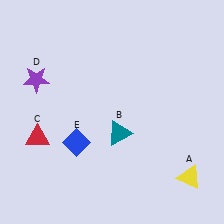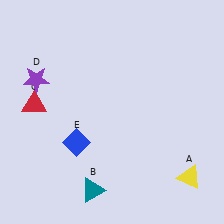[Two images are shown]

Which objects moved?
The objects that moved are: the teal triangle (B), the red triangle (C).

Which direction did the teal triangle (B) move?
The teal triangle (B) moved down.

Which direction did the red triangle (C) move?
The red triangle (C) moved up.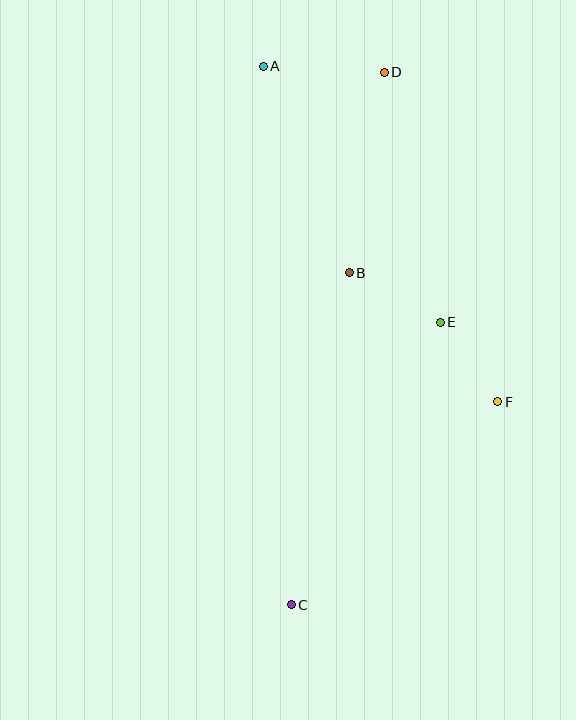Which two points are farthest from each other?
Points C and D are farthest from each other.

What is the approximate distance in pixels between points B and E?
The distance between B and E is approximately 103 pixels.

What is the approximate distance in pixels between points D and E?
The distance between D and E is approximately 256 pixels.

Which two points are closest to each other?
Points E and F are closest to each other.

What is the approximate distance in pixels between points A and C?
The distance between A and C is approximately 539 pixels.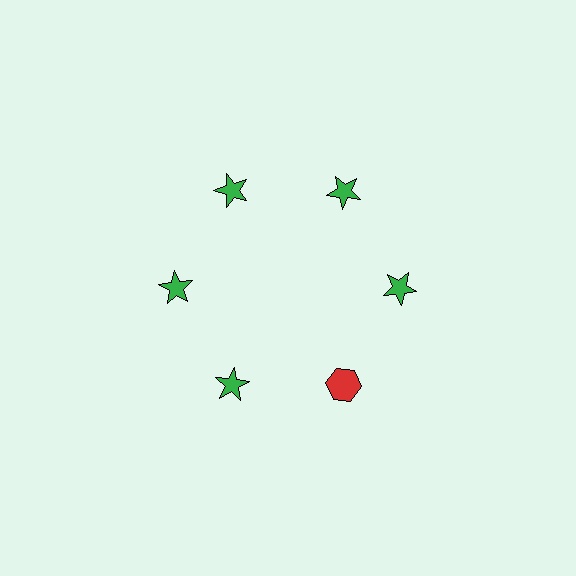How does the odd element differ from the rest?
It differs in both color (red instead of green) and shape (hexagon instead of star).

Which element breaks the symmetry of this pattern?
The red hexagon at roughly the 5 o'clock position breaks the symmetry. All other shapes are green stars.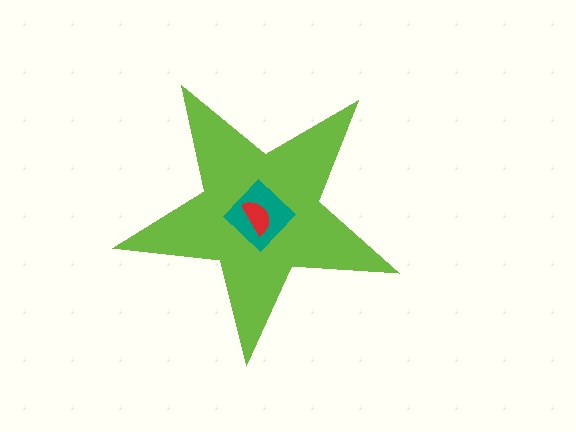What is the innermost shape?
The red semicircle.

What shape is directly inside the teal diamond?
The red semicircle.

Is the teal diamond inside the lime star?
Yes.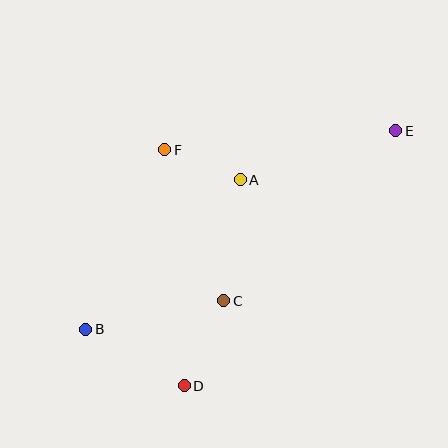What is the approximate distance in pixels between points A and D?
The distance between A and D is approximately 213 pixels.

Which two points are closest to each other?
Points A and F are closest to each other.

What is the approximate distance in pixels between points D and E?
The distance between D and E is approximately 331 pixels.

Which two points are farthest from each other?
Points B and E are farthest from each other.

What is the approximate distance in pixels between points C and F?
The distance between C and F is approximately 162 pixels.